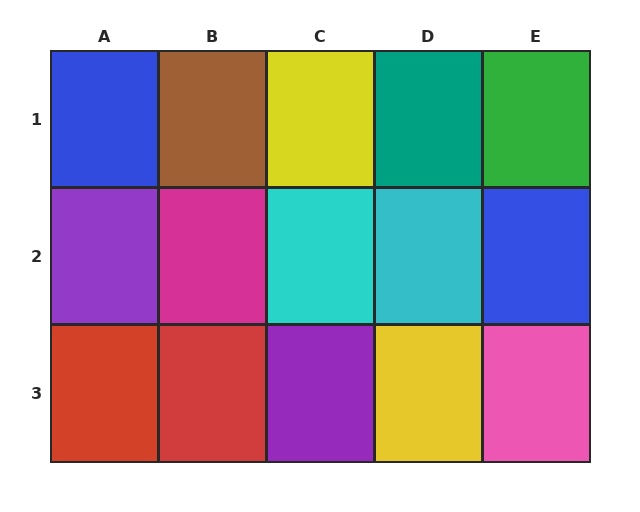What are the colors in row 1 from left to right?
Blue, brown, yellow, teal, green.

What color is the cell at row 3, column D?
Yellow.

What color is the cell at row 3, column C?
Purple.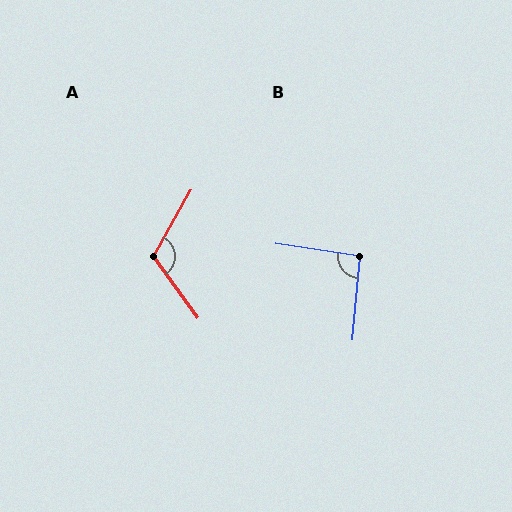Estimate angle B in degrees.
Approximately 93 degrees.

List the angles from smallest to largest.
B (93°), A (115°).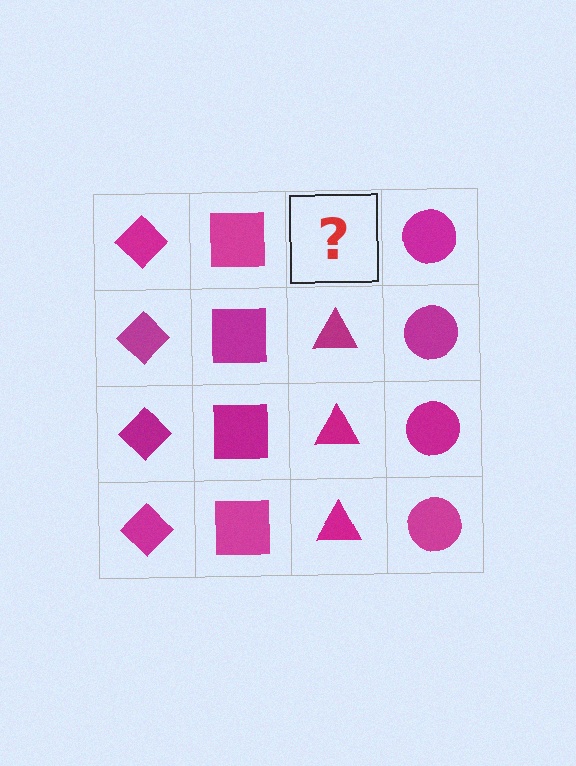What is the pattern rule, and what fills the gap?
The rule is that each column has a consistent shape. The gap should be filled with a magenta triangle.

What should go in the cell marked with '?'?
The missing cell should contain a magenta triangle.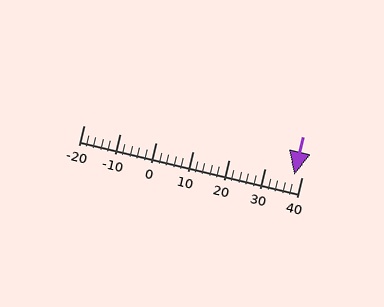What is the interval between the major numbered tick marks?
The major tick marks are spaced 10 units apart.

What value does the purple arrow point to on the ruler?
The purple arrow points to approximately 38.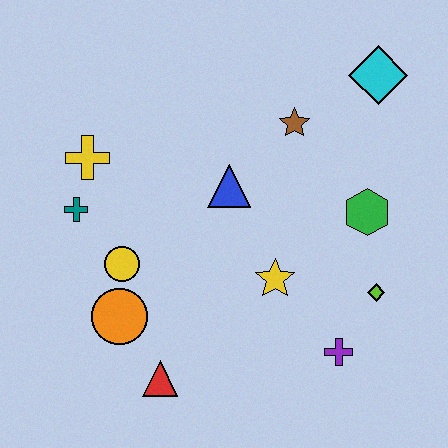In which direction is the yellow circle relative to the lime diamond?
The yellow circle is to the left of the lime diamond.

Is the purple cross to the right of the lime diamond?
No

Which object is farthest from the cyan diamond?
The red triangle is farthest from the cyan diamond.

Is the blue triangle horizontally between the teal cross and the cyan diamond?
Yes